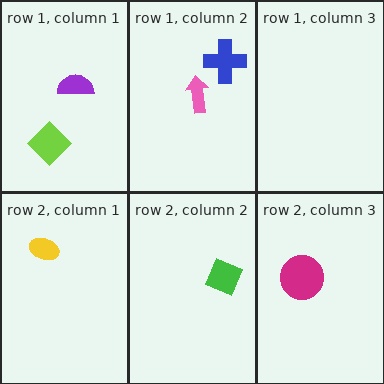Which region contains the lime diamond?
The row 1, column 1 region.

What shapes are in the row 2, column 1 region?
The yellow ellipse.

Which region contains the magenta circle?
The row 2, column 3 region.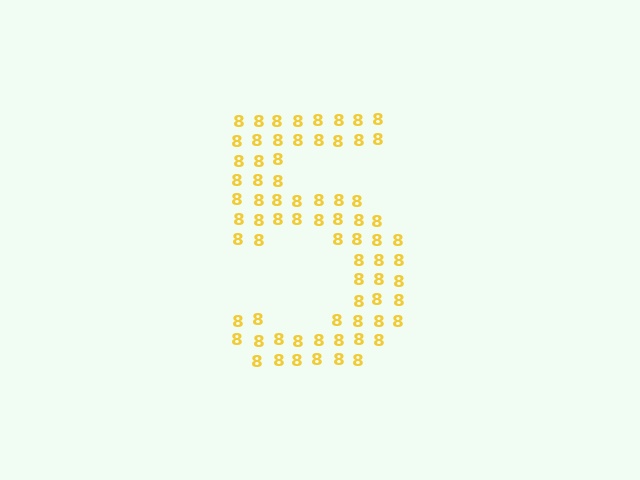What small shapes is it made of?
It is made of small digit 8's.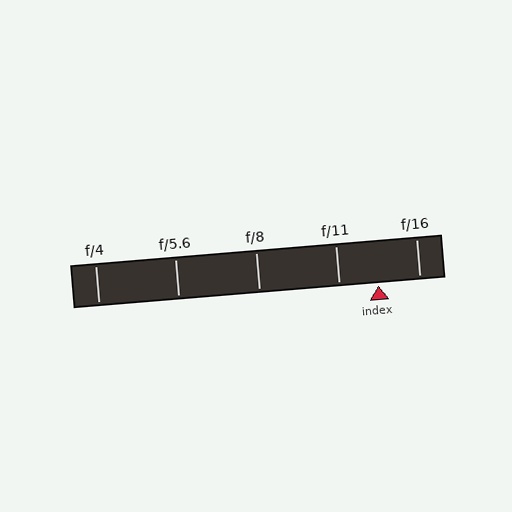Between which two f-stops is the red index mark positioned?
The index mark is between f/11 and f/16.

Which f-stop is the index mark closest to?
The index mark is closest to f/11.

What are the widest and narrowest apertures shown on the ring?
The widest aperture shown is f/4 and the narrowest is f/16.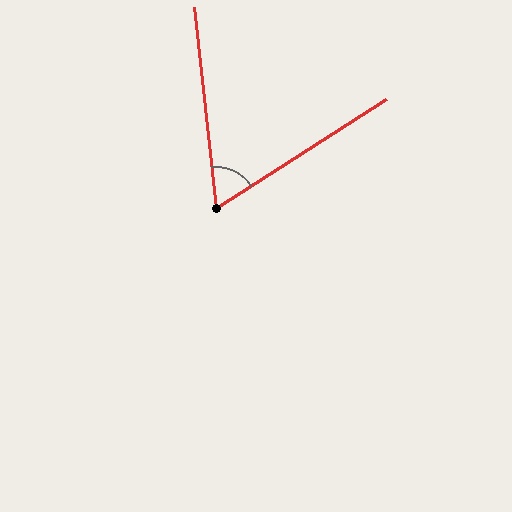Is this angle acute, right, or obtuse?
It is acute.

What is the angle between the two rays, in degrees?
Approximately 64 degrees.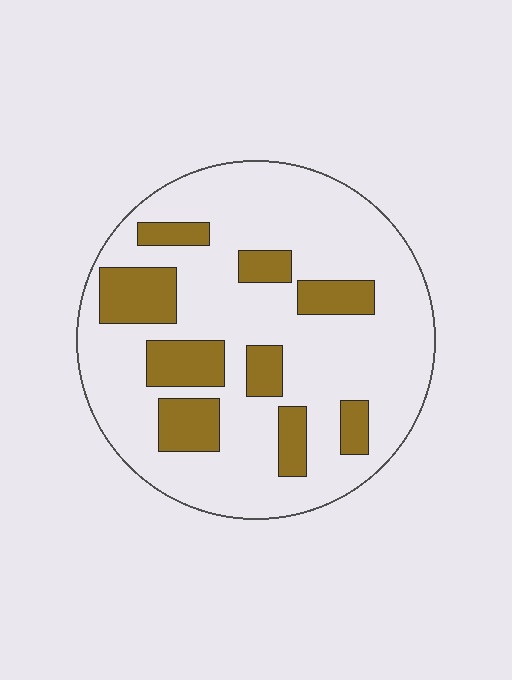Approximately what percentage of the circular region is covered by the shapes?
Approximately 25%.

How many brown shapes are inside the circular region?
9.